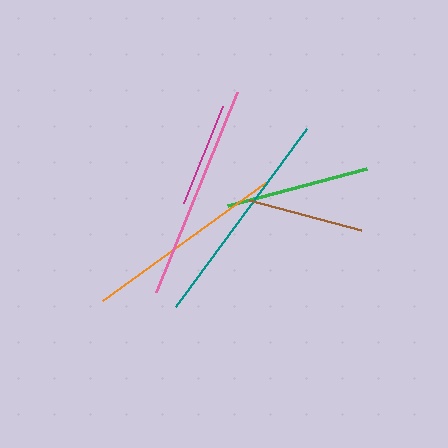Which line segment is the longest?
The teal line is the longest at approximately 221 pixels.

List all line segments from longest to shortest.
From longest to shortest: teal, pink, orange, green, brown, magenta.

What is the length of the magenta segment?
The magenta segment is approximately 105 pixels long.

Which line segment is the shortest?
The magenta line is the shortest at approximately 105 pixels.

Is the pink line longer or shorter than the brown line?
The pink line is longer than the brown line.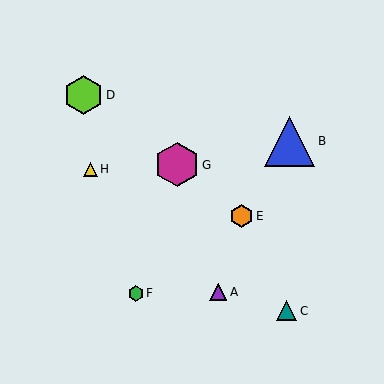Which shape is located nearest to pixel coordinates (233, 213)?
The orange hexagon (labeled E) at (242, 216) is nearest to that location.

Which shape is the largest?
The blue triangle (labeled B) is the largest.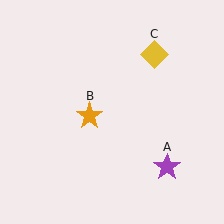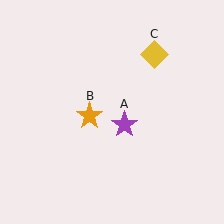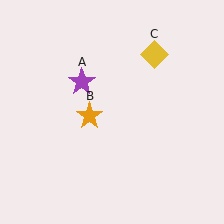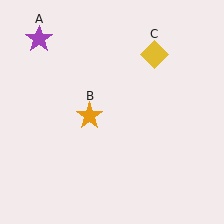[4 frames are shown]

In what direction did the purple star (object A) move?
The purple star (object A) moved up and to the left.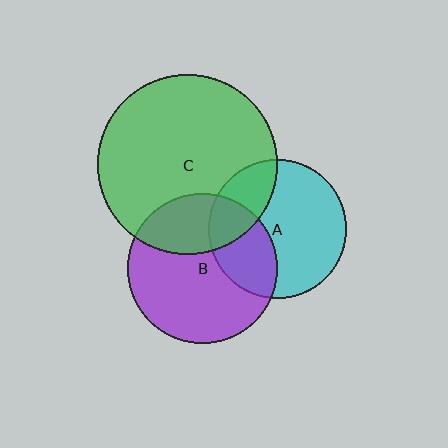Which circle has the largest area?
Circle C (green).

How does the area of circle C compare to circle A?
Approximately 1.7 times.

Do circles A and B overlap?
Yes.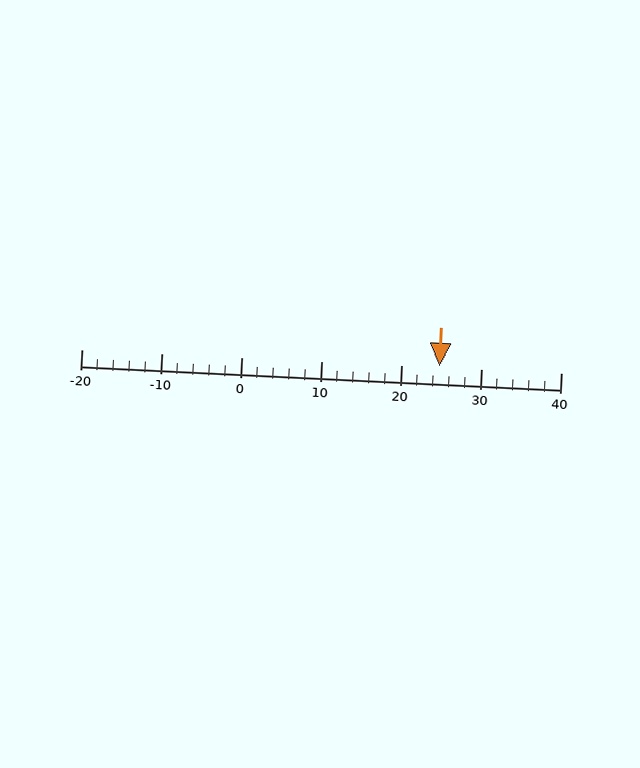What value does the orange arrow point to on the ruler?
The orange arrow points to approximately 25.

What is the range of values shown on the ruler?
The ruler shows values from -20 to 40.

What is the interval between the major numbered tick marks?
The major tick marks are spaced 10 units apart.